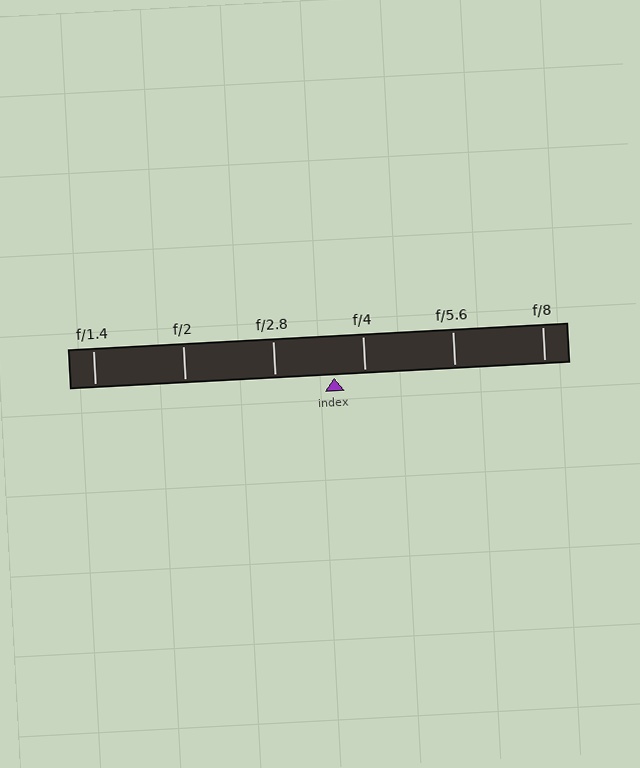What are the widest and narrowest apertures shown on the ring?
The widest aperture shown is f/1.4 and the narrowest is f/8.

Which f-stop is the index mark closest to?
The index mark is closest to f/4.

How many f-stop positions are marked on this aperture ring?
There are 6 f-stop positions marked.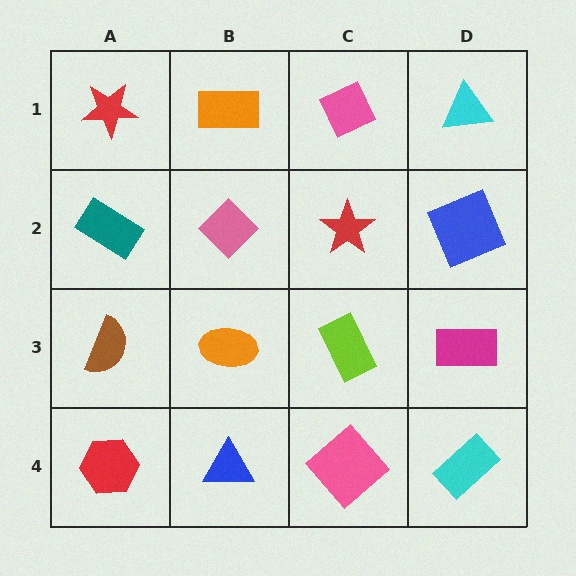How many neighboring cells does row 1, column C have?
3.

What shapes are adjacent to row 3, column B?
A pink diamond (row 2, column B), a blue triangle (row 4, column B), a brown semicircle (row 3, column A), a lime rectangle (row 3, column C).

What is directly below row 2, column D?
A magenta rectangle.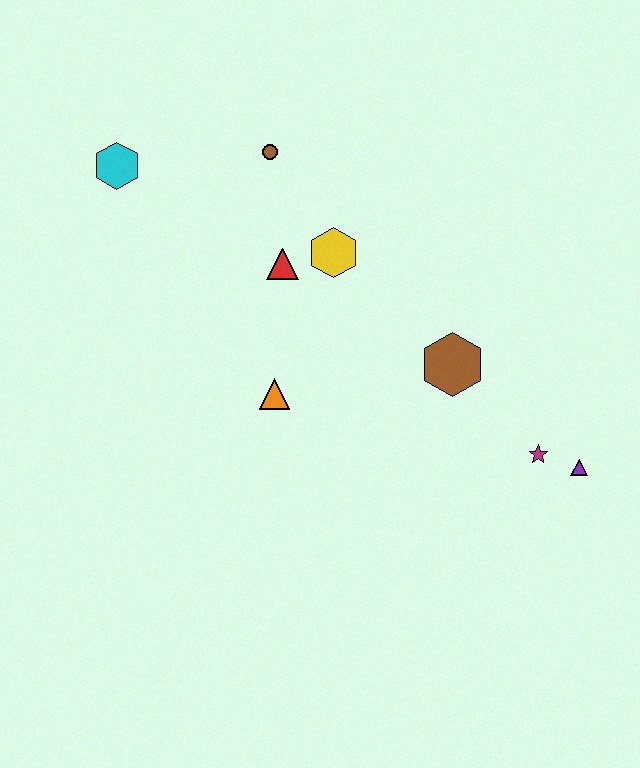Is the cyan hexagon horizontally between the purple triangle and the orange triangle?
No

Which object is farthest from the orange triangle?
The purple triangle is farthest from the orange triangle.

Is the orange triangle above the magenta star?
Yes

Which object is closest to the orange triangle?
The red triangle is closest to the orange triangle.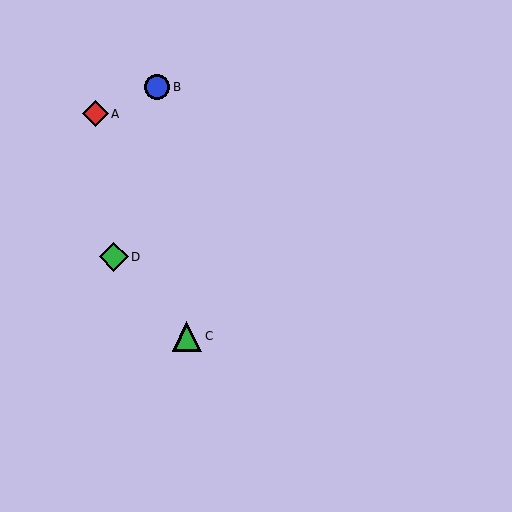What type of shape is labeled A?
Shape A is a red diamond.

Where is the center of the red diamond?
The center of the red diamond is at (95, 114).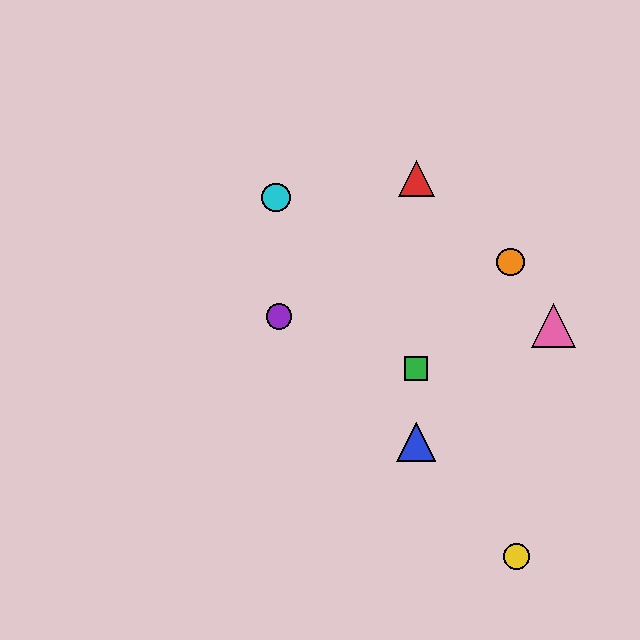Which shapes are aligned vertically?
The red triangle, the blue triangle, the green square are aligned vertically.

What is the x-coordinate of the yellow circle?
The yellow circle is at x≈516.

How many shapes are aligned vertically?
3 shapes (the red triangle, the blue triangle, the green square) are aligned vertically.